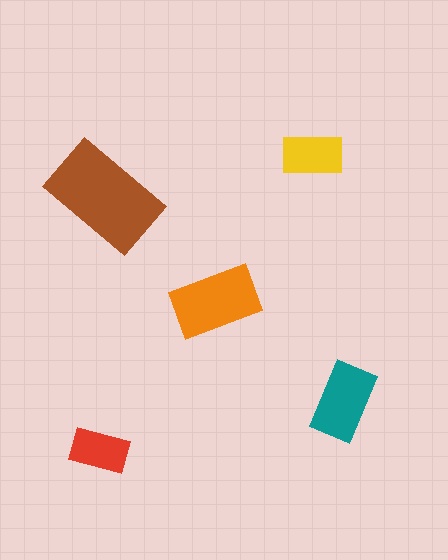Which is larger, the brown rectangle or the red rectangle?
The brown one.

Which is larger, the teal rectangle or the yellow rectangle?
The teal one.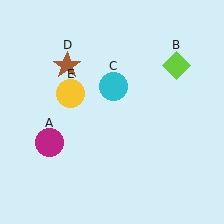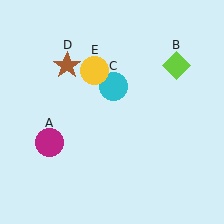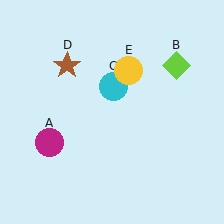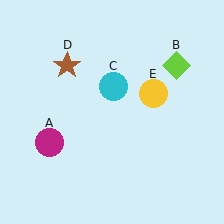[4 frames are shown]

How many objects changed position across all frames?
1 object changed position: yellow circle (object E).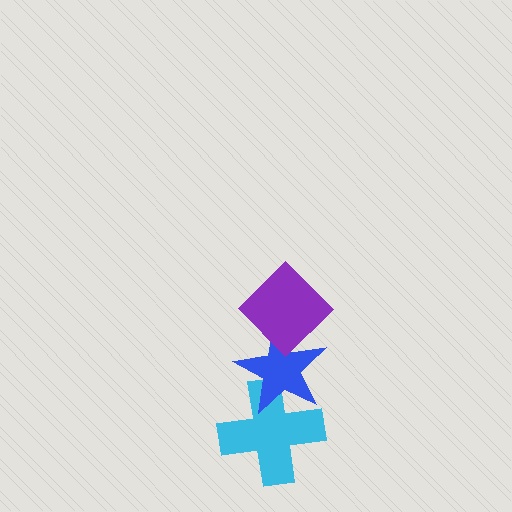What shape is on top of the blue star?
The purple diamond is on top of the blue star.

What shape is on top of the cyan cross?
The blue star is on top of the cyan cross.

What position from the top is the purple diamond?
The purple diamond is 1st from the top.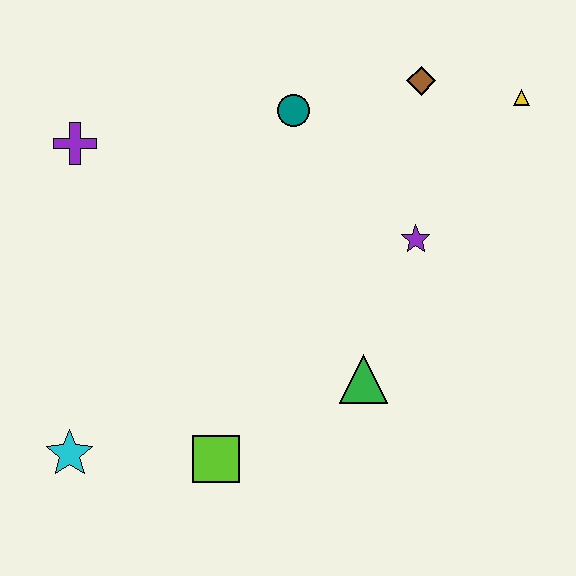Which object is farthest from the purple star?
The cyan star is farthest from the purple star.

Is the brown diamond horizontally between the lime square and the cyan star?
No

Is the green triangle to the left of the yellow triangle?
Yes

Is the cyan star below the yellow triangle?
Yes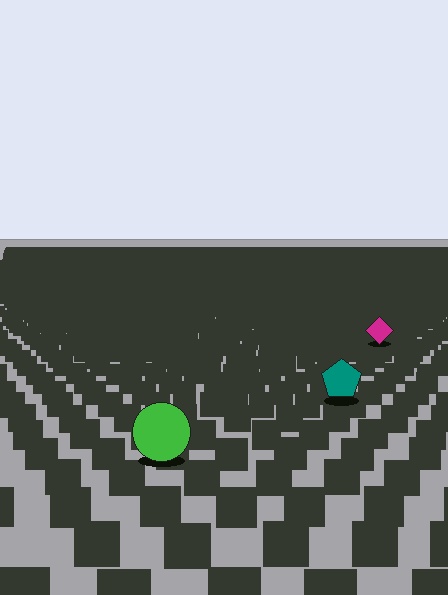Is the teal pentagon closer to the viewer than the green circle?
No. The green circle is closer — you can tell from the texture gradient: the ground texture is coarser near it.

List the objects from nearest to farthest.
From nearest to farthest: the green circle, the teal pentagon, the magenta diamond.